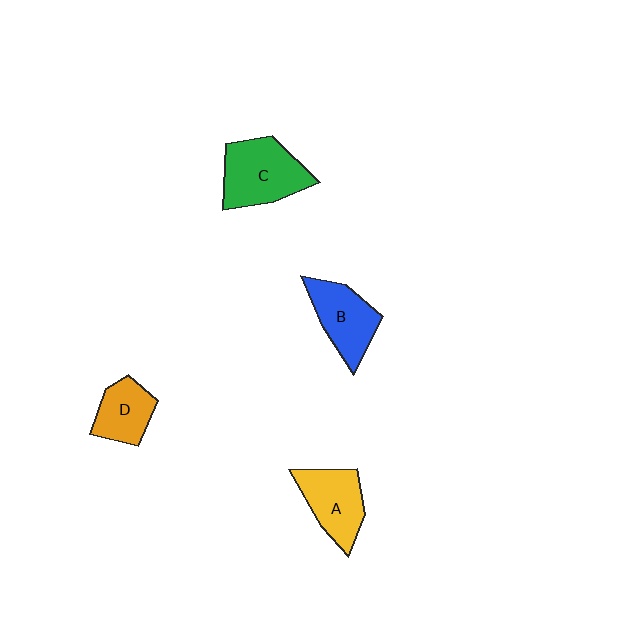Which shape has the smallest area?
Shape D (orange).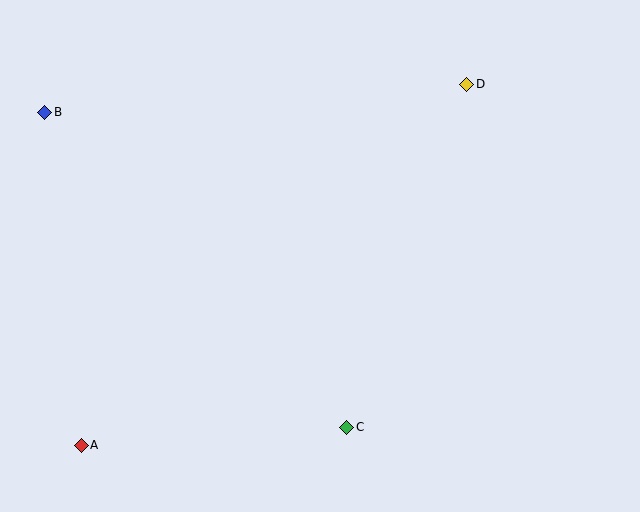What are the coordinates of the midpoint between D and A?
The midpoint between D and A is at (274, 265).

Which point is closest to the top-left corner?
Point B is closest to the top-left corner.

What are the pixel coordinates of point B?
Point B is at (45, 112).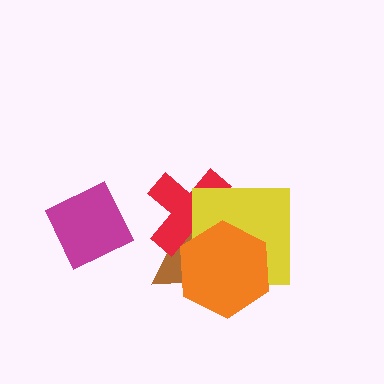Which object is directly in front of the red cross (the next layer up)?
The yellow square is directly in front of the red cross.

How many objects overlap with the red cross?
3 objects overlap with the red cross.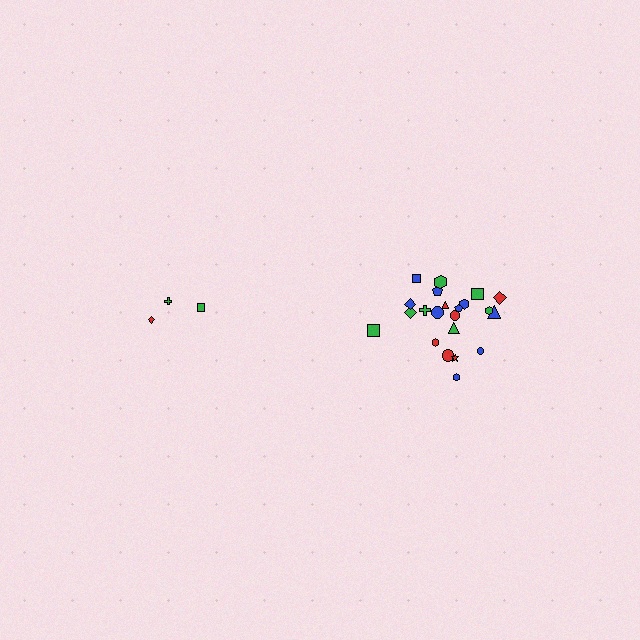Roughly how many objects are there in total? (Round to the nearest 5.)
Roughly 25 objects in total.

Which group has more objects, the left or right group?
The right group.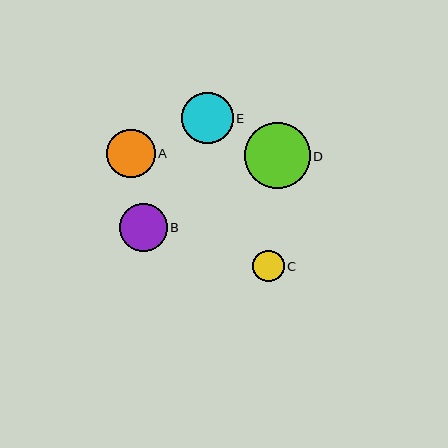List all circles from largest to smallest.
From largest to smallest: D, E, B, A, C.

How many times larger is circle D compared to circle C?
Circle D is approximately 2.1 times the size of circle C.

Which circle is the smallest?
Circle C is the smallest with a size of approximately 31 pixels.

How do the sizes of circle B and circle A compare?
Circle B and circle A are approximately the same size.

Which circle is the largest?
Circle D is the largest with a size of approximately 66 pixels.